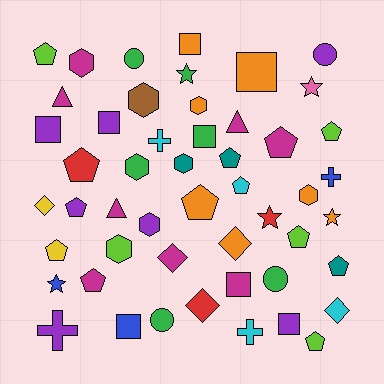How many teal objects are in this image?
There are 3 teal objects.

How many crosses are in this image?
There are 4 crosses.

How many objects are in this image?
There are 50 objects.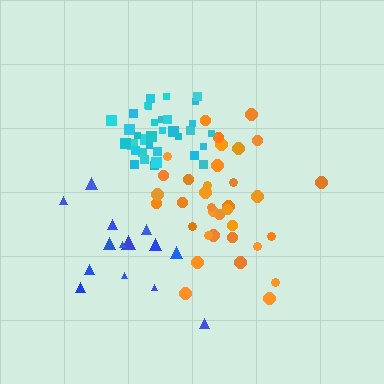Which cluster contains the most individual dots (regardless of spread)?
Orange (35).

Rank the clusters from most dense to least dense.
cyan, orange, blue.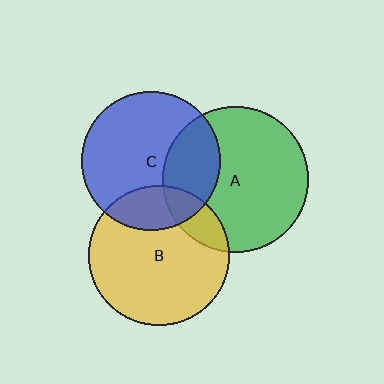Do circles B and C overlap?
Yes.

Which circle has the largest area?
Circle A (green).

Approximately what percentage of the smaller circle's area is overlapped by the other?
Approximately 20%.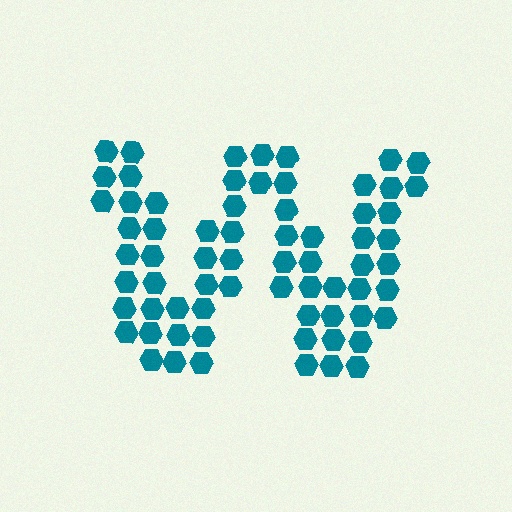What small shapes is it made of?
It is made of small hexagons.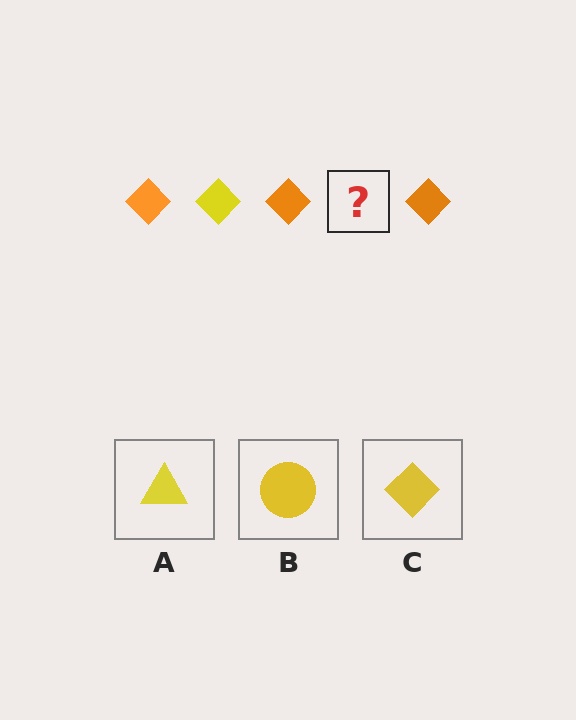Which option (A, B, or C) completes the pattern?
C.